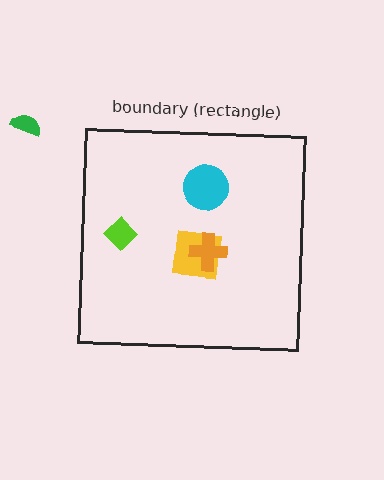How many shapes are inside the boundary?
4 inside, 1 outside.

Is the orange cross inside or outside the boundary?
Inside.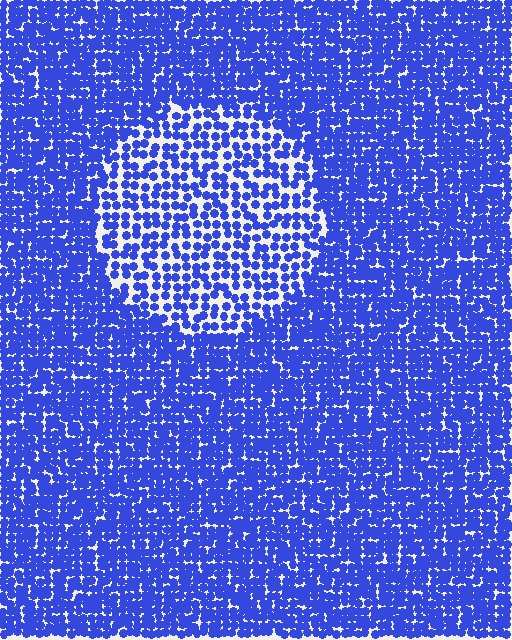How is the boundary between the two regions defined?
The boundary is defined by a change in element density (approximately 1.8x ratio). All elements are the same color, size, and shape.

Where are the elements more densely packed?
The elements are more densely packed outside the circle boundary.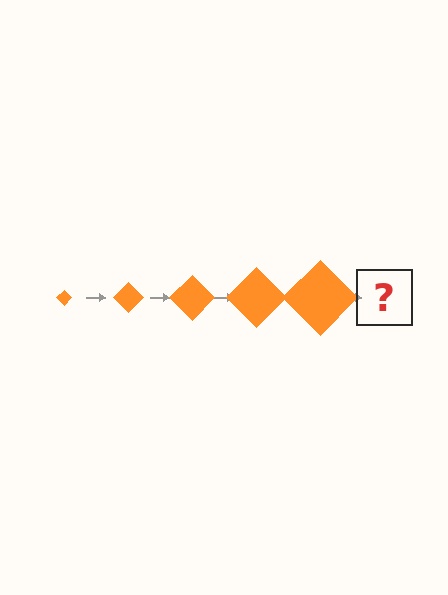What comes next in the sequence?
The next element should be an orange diamond, larger than the previous one.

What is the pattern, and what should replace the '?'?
The pattern is that the diamond gets progressively larger each step. The '?' should be an orange diamond, larger than the previous one.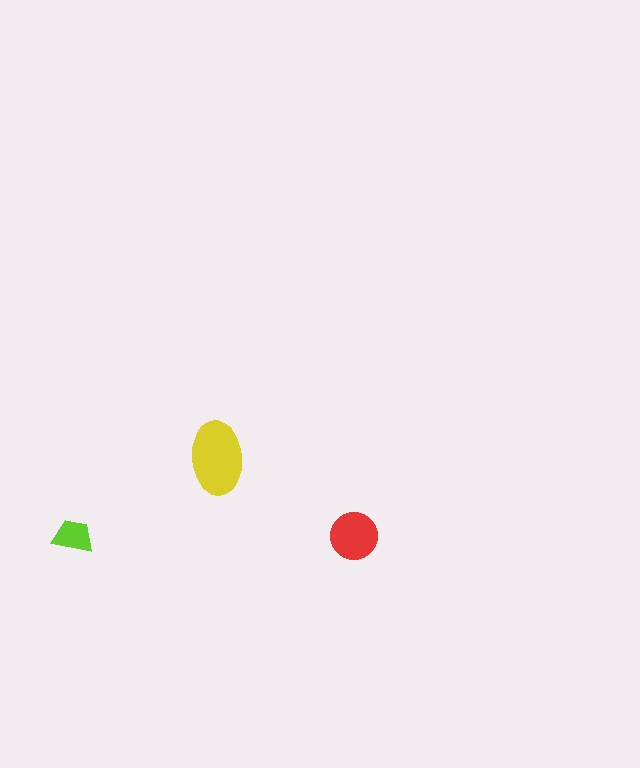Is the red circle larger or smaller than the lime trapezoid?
Larger.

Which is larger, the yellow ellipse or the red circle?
The yellow ellipse.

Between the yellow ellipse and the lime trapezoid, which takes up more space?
The yellow ellipse.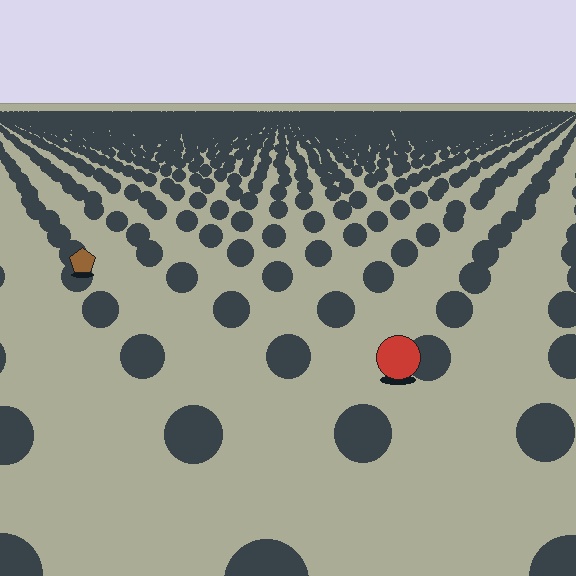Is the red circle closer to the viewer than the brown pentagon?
Yes. The red circle is closer — you can tell from the texture gradient: the ground texture is coarser near it.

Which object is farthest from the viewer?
The brown pentagon is farthest from the viewer. It appears smaller and the ground texture around it is denser.